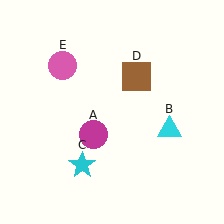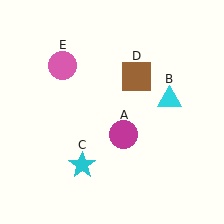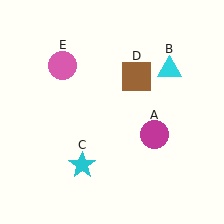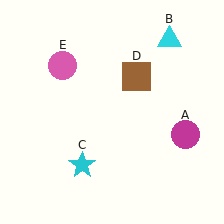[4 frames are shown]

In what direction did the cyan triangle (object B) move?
The cyan triangle (object B) moved up.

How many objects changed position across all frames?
2 objects changed position: magenta circle (object A), cyan triangle (object B).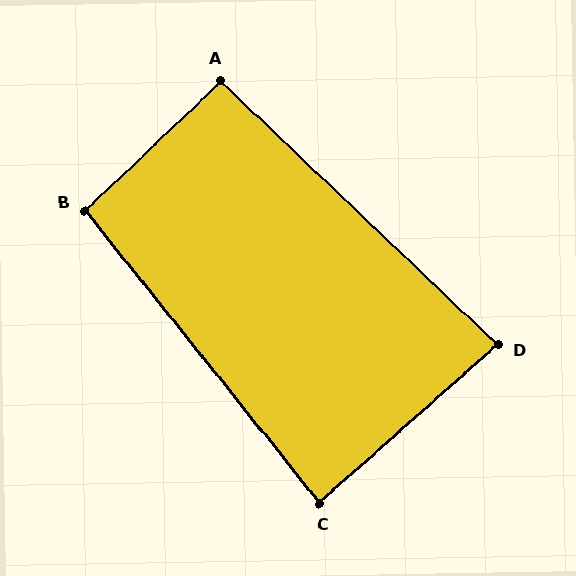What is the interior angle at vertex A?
Approximately 93 degrees (approximately right).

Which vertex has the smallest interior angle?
D, at approximately 85 degrees.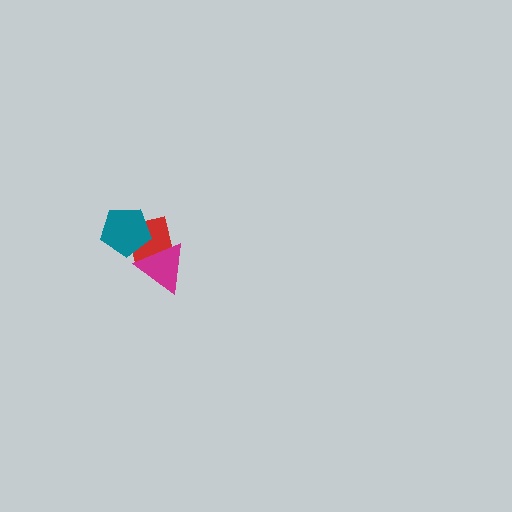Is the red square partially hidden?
Yes, it is partially covered by another shape.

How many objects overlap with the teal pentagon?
1 object overlaps with the teal pentagon.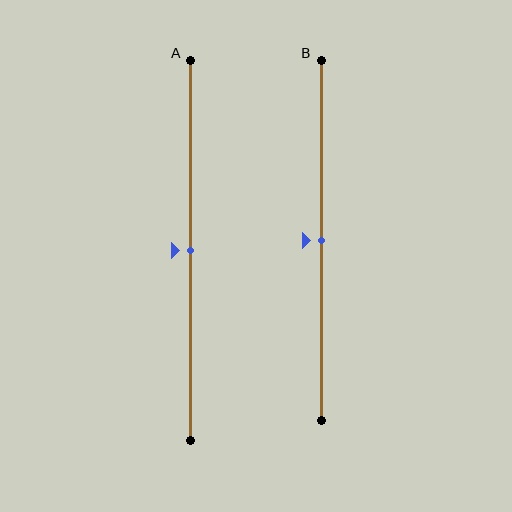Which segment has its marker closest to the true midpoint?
Segment A has its marker closest to the true midpoint.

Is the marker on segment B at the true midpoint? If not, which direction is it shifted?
Yes, the marker on segment B is at the true midpoint.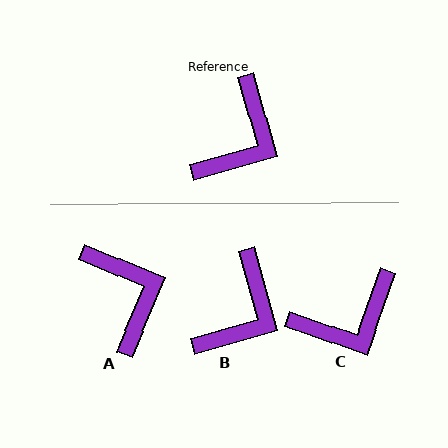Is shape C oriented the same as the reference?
No, it is off by about 36 degrees.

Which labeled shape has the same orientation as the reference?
B.